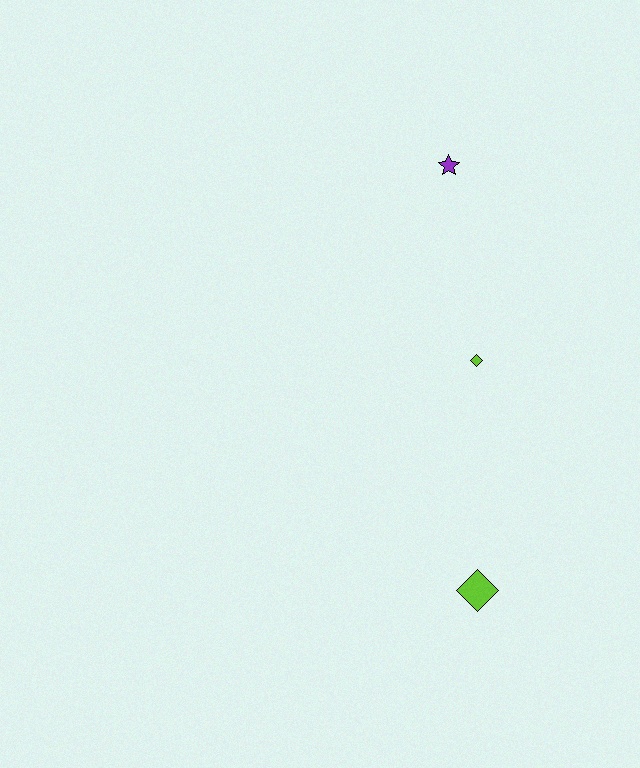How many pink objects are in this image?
There are no pink objects.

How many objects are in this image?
There are 3 objects.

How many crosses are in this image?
There are no crosses.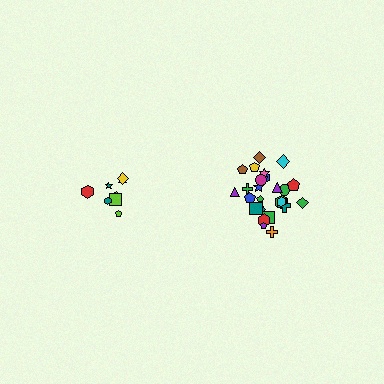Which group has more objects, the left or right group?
The right group.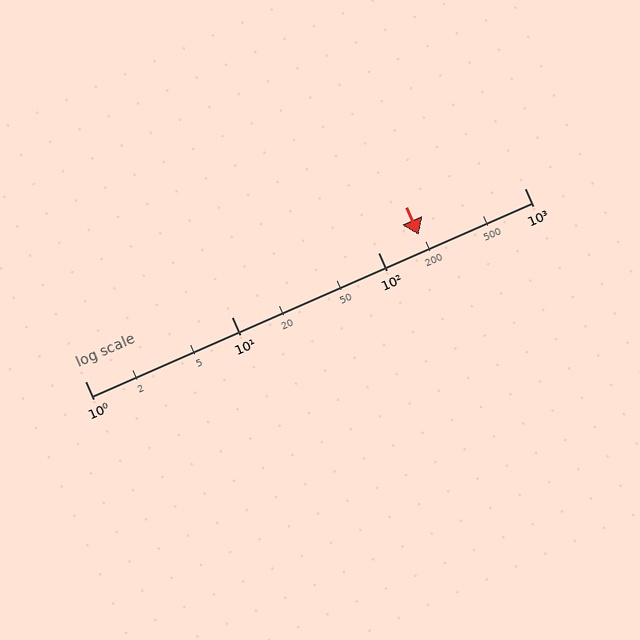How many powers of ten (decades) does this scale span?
The scale spans 3 decades, from 1 to 1000.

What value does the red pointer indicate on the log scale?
The pointer indicates approximately 190.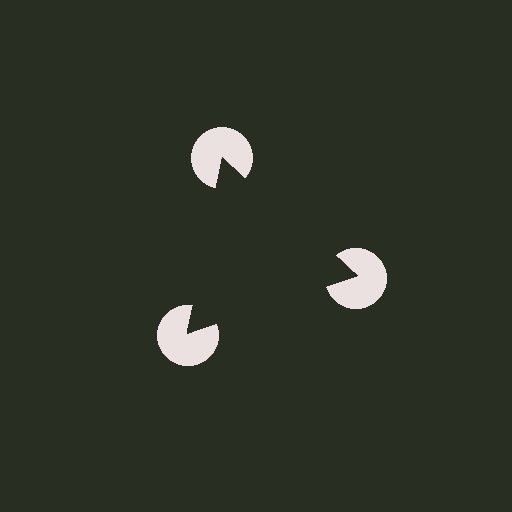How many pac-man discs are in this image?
There are 3 — one at each vertex of the illusory triangle.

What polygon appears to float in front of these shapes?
An illusory triangle — its edges are inferred from the aligned wedge cuts in the pac-man discs, not physically drawn.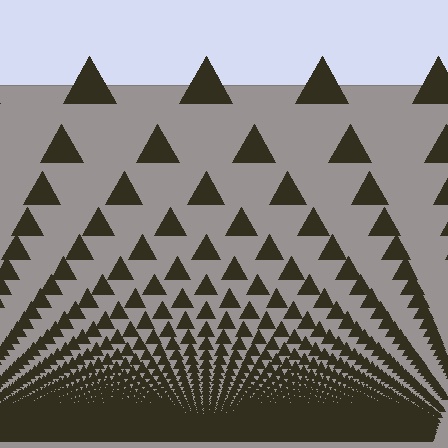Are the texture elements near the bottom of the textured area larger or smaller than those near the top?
Smaller. The gradient is inverted — elements near the bottom are smaller and denser.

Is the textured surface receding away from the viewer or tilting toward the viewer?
The surface appears to tilt toward the viewer. Texture elements get larger and sparser toward the top.